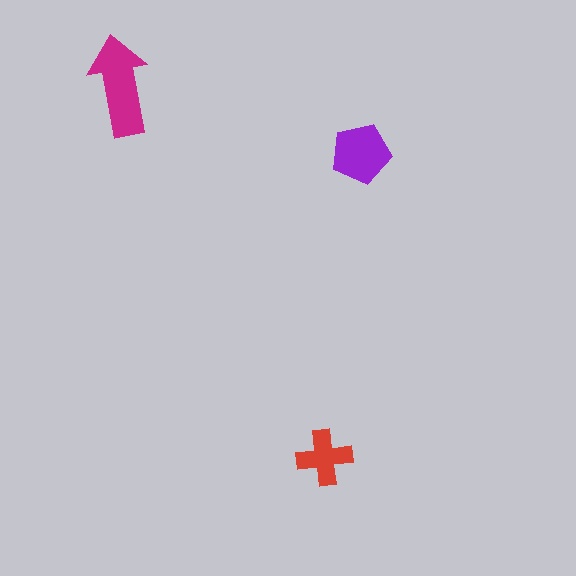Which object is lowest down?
The red cross is bottommost.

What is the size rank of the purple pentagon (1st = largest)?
2nd.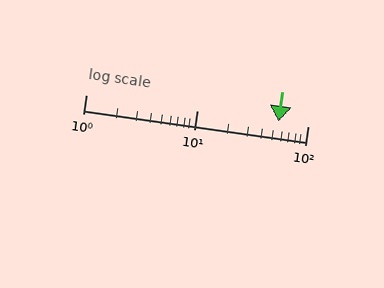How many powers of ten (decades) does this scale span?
The scale spans 2 decades, from 1 to 100.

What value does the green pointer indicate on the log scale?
The pointer indicates approximately 55.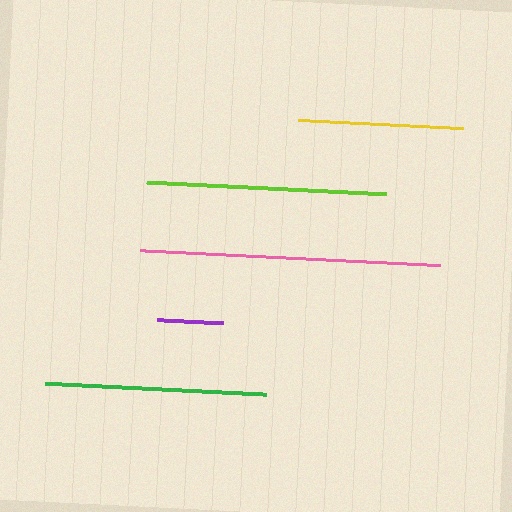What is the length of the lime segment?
The lime segment is approximately 240 pixels long.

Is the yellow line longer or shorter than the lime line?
The lime line is longer than the yellow line.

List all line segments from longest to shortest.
From longest to shortest: pink, lime, green, yellow, purple.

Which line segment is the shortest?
The purple line is the shortest at approximately 66 pixels.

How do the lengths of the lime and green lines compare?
The lime and green lines are approximately the same length.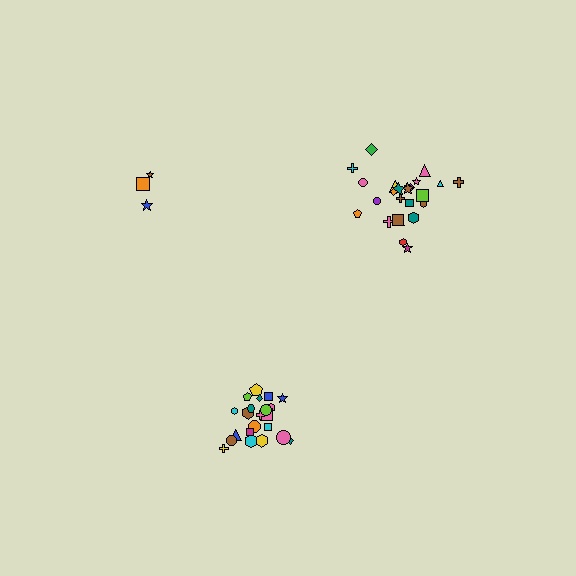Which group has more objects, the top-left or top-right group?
The top-right group.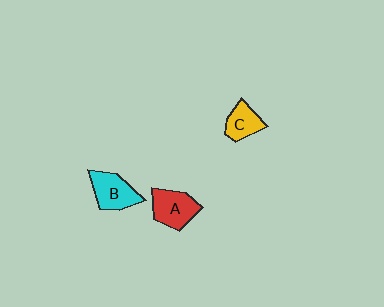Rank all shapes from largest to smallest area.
From largest to smallest: A (red), B (cyan), C (yellow).